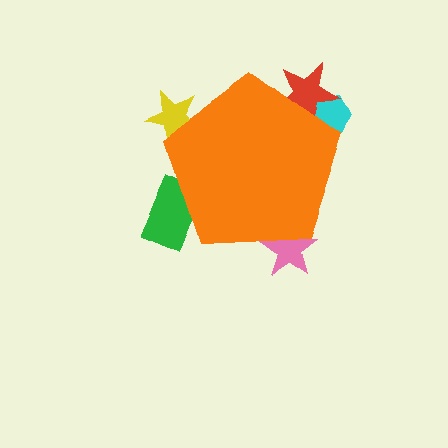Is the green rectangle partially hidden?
Yes, the green rectangle is partially hidden behind the orange pentagon.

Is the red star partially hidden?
Yes, the red star is partially hidden behind the orange pentagon.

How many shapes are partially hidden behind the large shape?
5 shapes are partially hidden.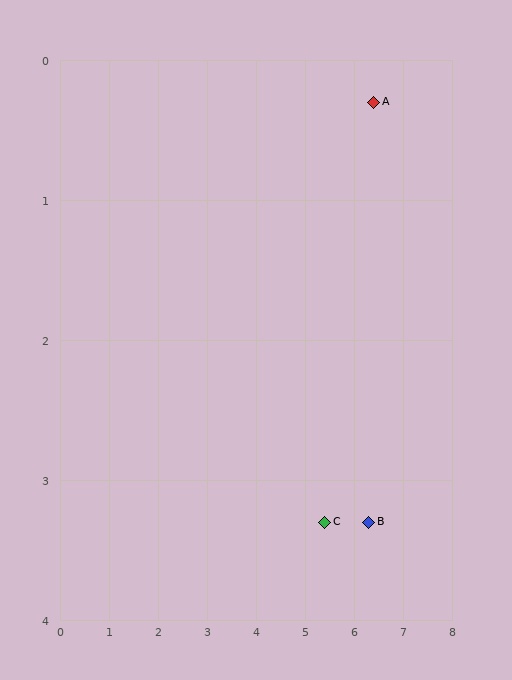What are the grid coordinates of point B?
Point B is at approximately (6.3, 3.3).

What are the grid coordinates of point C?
Point C is at approximately (5.4, 3.3).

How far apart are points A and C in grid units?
Points A and C are about 3.2 grid units apart.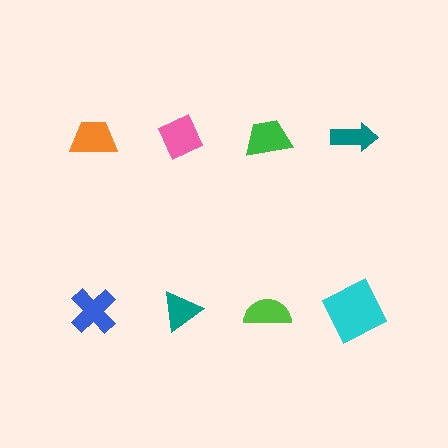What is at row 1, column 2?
A pink diamond.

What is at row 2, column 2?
A teal triangle.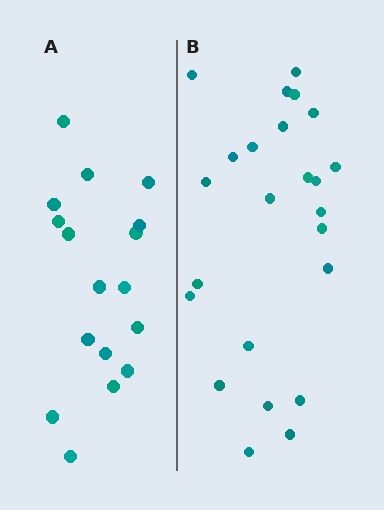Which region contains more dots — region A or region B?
Region B (the right region) has more dots.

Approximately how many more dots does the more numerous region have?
Region B has roughly 8 or so more dots than region A.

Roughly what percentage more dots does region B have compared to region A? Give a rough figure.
About 40% more.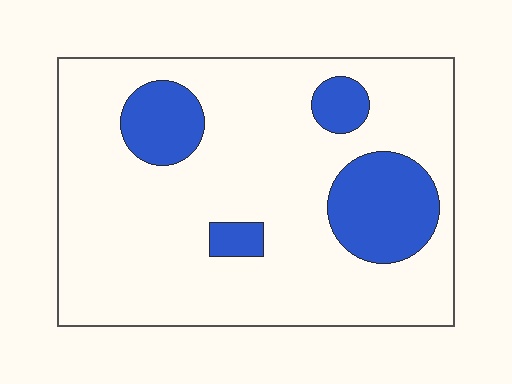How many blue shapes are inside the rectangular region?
4.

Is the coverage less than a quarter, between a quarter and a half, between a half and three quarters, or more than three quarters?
Less than a quarter.